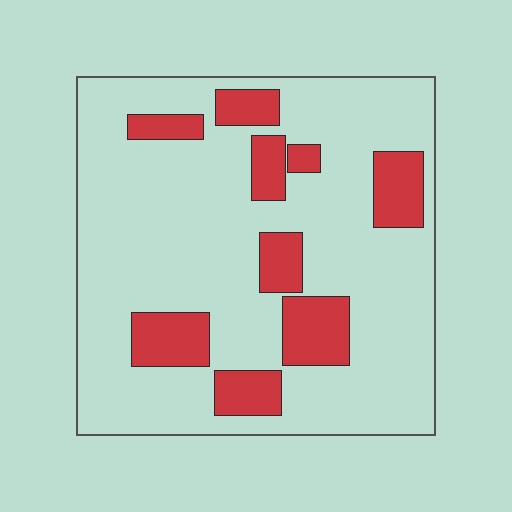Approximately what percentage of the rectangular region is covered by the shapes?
Approximately 20%.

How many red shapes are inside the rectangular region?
9.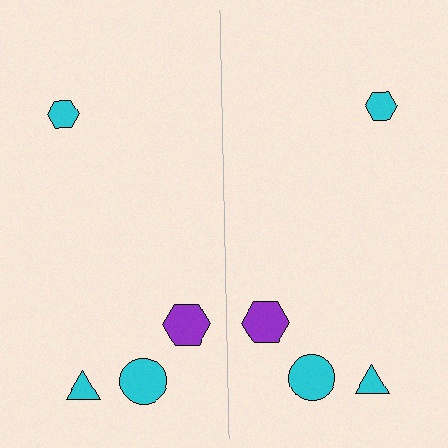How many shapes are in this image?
There are 8 shapes in this image.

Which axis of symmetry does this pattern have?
The pattern has a vertical axis of symmetry running through the center of the image.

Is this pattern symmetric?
Yes, this pattern has bilateral (reflection) symmetry.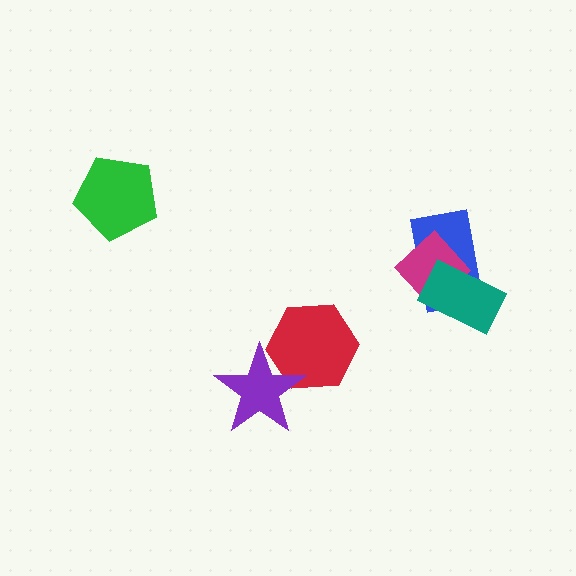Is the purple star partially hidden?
No, no other shape covers it.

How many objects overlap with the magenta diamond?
2 objects overlap with the magenta diamond.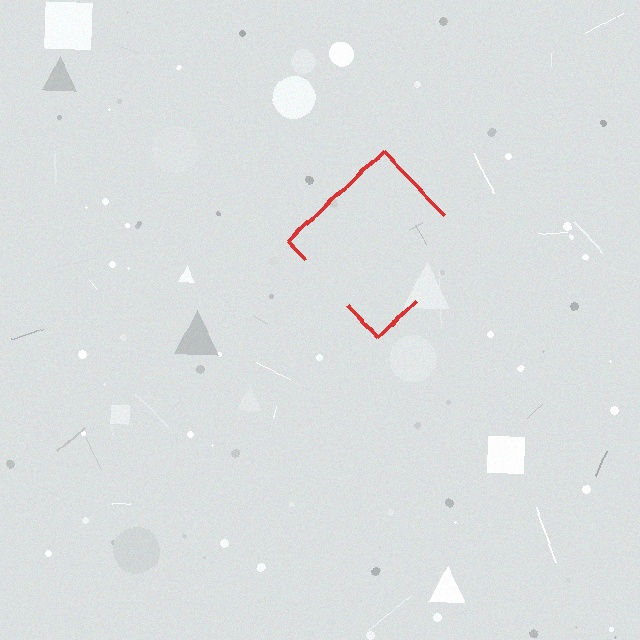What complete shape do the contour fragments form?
The contour fragments form a diamond.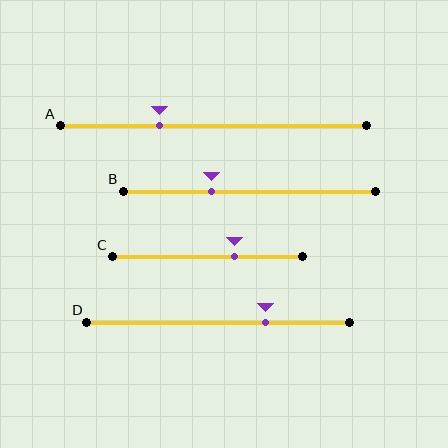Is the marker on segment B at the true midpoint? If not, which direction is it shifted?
No, the marker on segment B is shifted to the left by about 15% of the segment length.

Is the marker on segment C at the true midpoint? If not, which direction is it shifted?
No, the marker on segment C is shifted to the right by about 14% of the segment length.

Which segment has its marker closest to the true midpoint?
Segment C has its marker closest to the true midpoint.